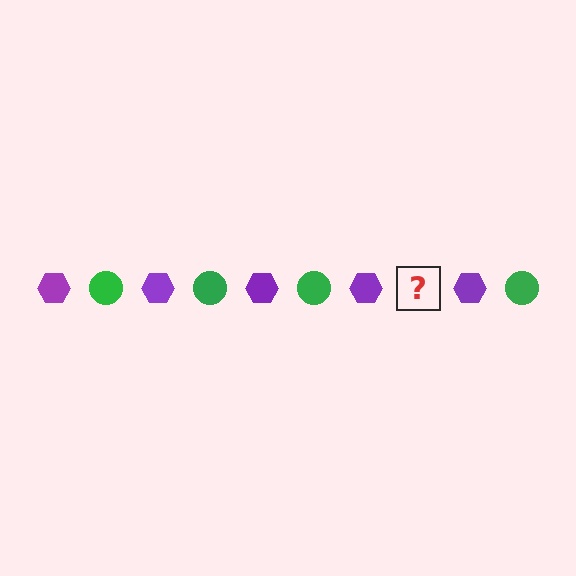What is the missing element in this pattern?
The missing element is a green circle.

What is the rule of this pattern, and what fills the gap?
The rule is that the pattern alternates between purple hexagon and green circle. The gap should be filled with a green circle.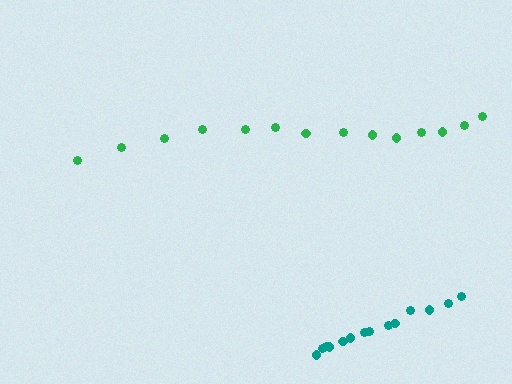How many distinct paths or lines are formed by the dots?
There are 2 distinct paths.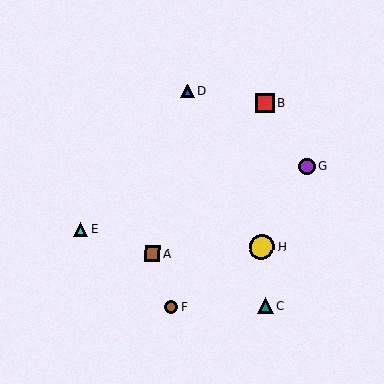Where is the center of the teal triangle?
The center of the teal triangle is at (265, 305).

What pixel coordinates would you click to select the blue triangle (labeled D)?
Click at (187, 91) to select the blue triangle D.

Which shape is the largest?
The yellow circle (labeled H) is the largest.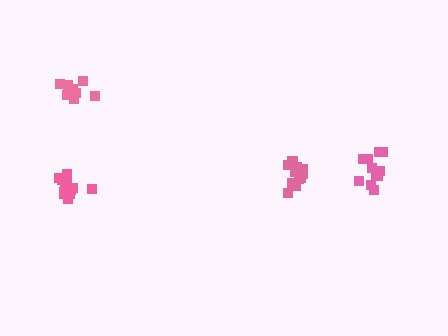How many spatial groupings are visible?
There are 4 spatial groupings.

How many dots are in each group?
Group 1: 13 dots, Group 2: 9 dots, Group 3: 13 dots, Group 4: 13 dots (48 total).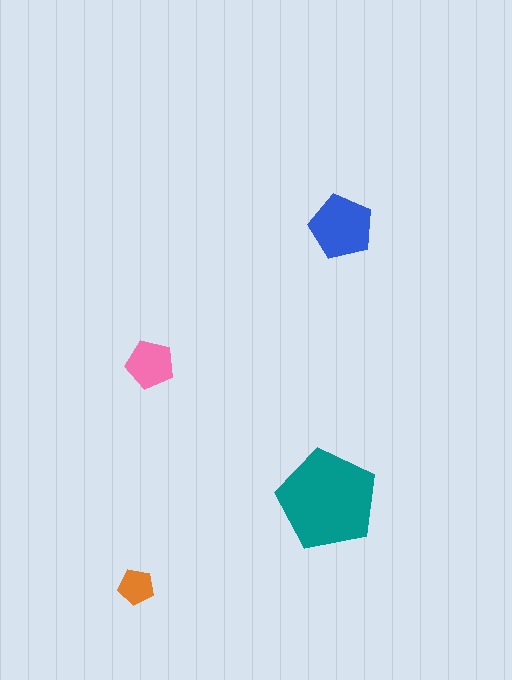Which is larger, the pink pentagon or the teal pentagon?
The teal one.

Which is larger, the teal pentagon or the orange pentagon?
The teal one.